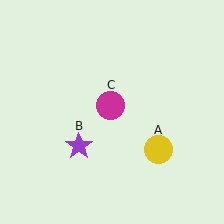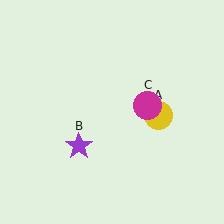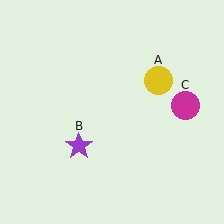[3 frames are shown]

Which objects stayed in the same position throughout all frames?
Purple star (object B) remained stationary.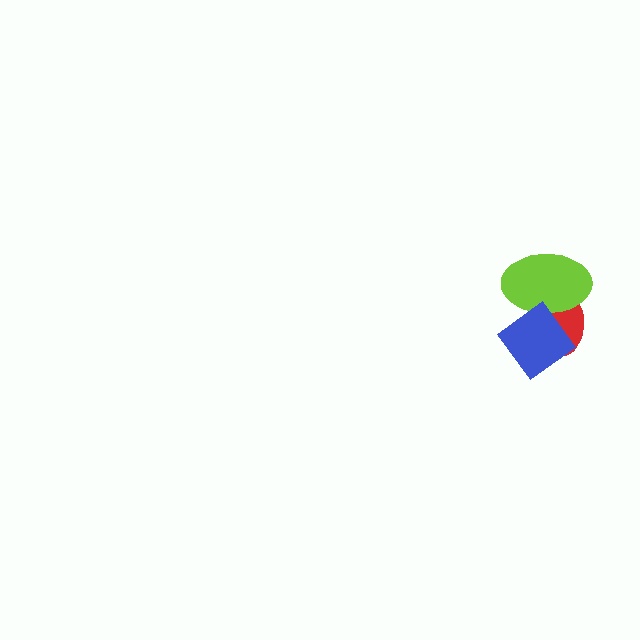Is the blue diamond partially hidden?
No, no other shape covers it.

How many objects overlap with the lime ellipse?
2 objects overlap with the lime ellipse.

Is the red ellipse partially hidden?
Yes, it is partially covered by another shape.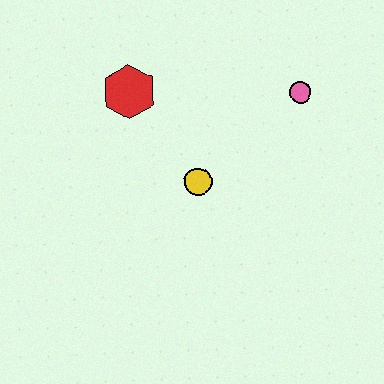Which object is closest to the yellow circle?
The red hexagon is closest to the yellow circle.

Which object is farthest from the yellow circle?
The pink circle is farthest from the yellow circle.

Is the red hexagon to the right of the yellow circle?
No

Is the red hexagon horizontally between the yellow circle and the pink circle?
No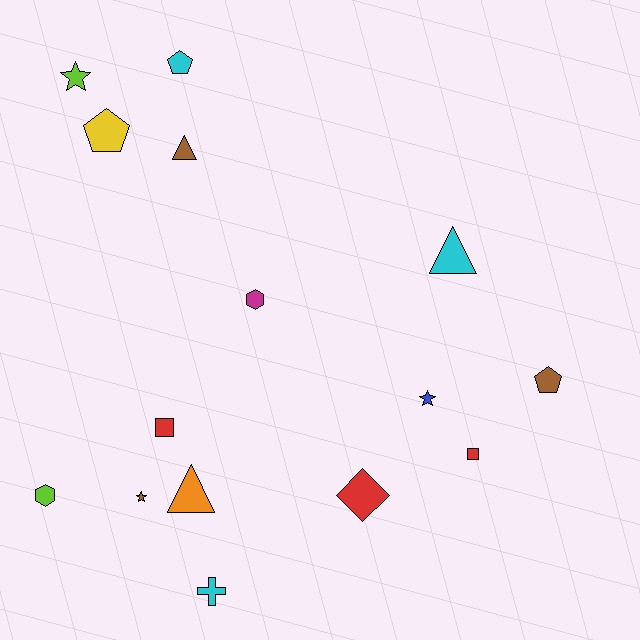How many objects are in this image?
There are 15 objects.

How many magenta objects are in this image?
There is 1 magenta object.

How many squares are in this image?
There are 2 squares.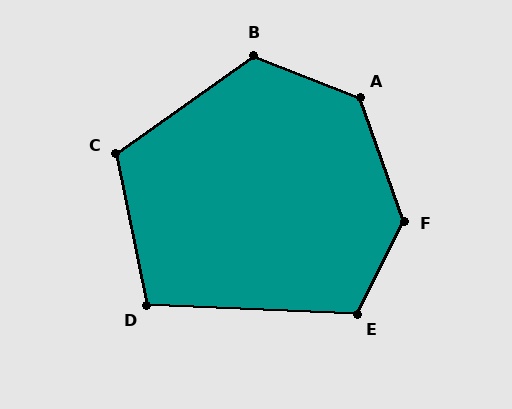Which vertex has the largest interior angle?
F, at approximately 133 degrees.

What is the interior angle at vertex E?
Approximately 115 degrees (obtuse).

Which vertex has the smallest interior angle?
D, at approximately 104 degrees.